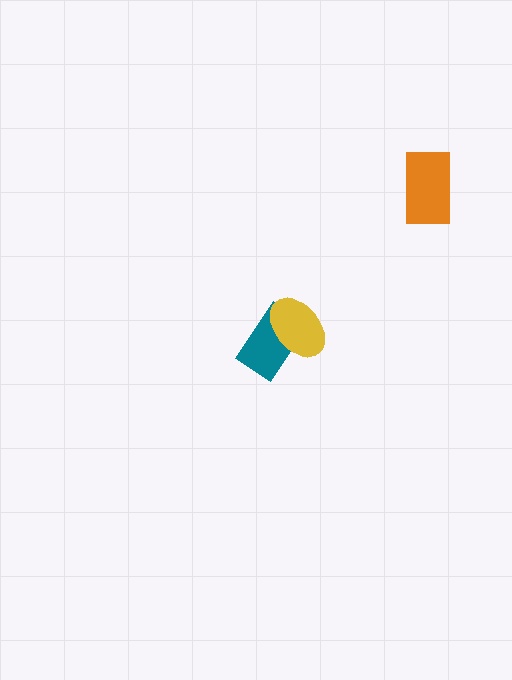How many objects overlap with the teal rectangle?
1 object overlaps with the teal rectangle.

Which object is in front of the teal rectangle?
The yellow ellipse is in front of the teal rectangle.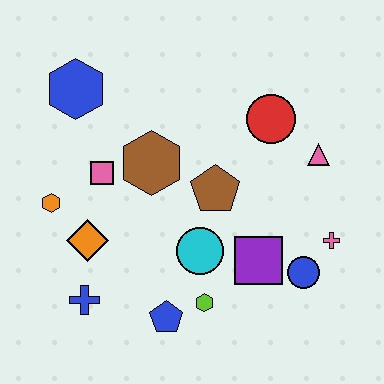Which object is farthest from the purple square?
The blue hexagon is farthest from the purple square.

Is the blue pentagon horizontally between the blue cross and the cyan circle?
Yes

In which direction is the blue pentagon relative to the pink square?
The blue pentagon is below the pink square.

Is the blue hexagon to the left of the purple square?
Yes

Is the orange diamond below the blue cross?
No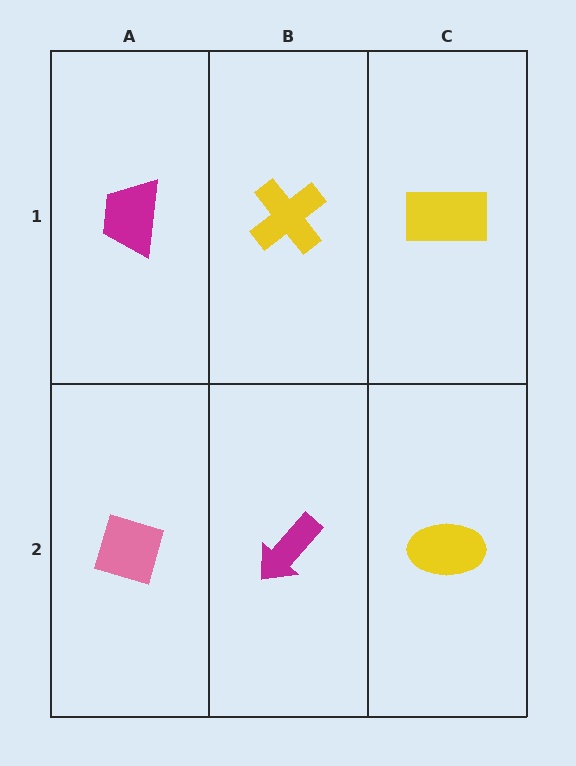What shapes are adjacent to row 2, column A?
A magenta trapezoid (row 1, column A), a magenta arrow (row 2, column B).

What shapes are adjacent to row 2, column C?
A yellow rectangle (row 1, column C), a magenta arrow (row 2, column B).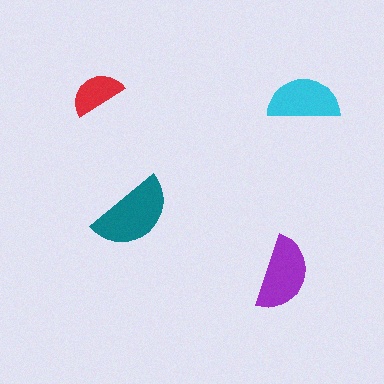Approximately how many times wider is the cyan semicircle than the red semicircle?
About 1.5 times wider.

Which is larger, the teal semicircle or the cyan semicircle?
The teal one.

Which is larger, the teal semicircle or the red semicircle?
The teal one.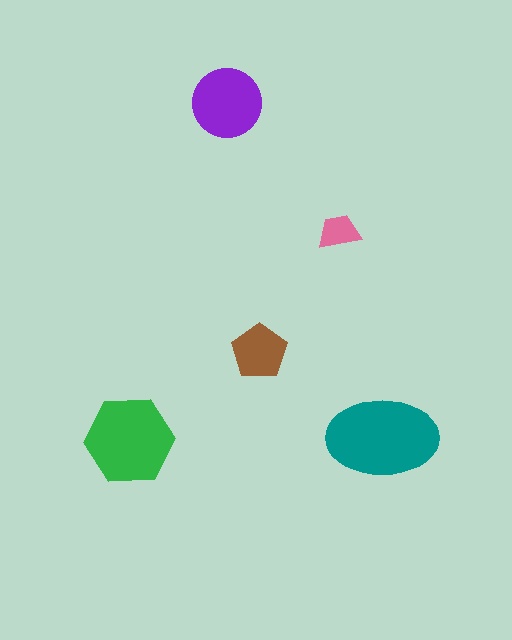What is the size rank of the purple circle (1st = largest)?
3rd.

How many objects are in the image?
There are 5 objects in the image.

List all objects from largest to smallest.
The teal ellipse, the green hexagon, the purple circle, the brown pentagon, the pink trapezoid.